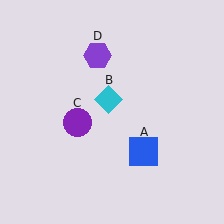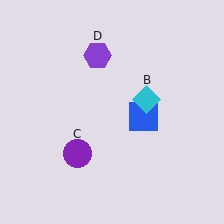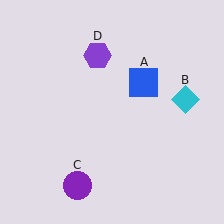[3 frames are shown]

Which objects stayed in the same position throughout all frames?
Purple hexagon (object D) remained stationary.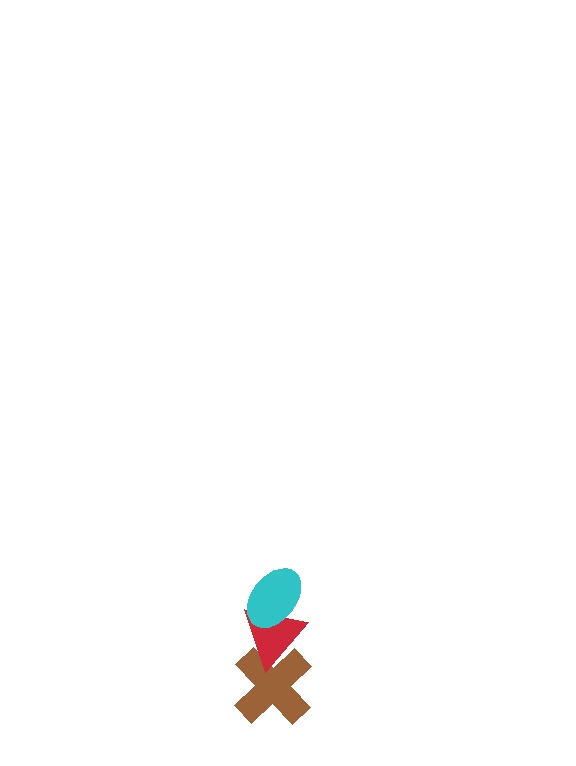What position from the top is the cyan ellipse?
The cyan ellipse is 1st from the top.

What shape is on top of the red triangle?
The cyan ellipse is on top of the red triangle.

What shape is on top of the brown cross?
The red triangle is on top of the brown cross.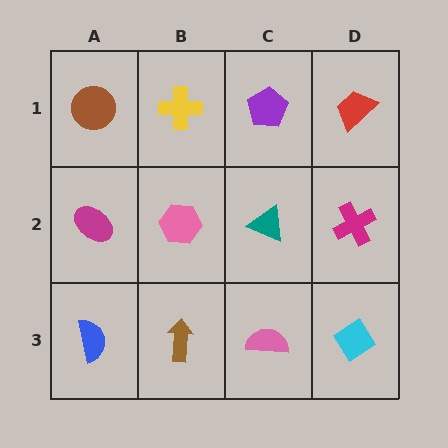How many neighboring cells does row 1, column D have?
2.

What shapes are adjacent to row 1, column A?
A magenta ellipse (row 2, column A), a yellow cross (row 1, column B).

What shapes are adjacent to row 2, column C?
A purple pentagon (row 1, column C), a pink semicircle (row 3, column C), a pink hexagon (row 2, column B), a magenta cross (row 2, column D).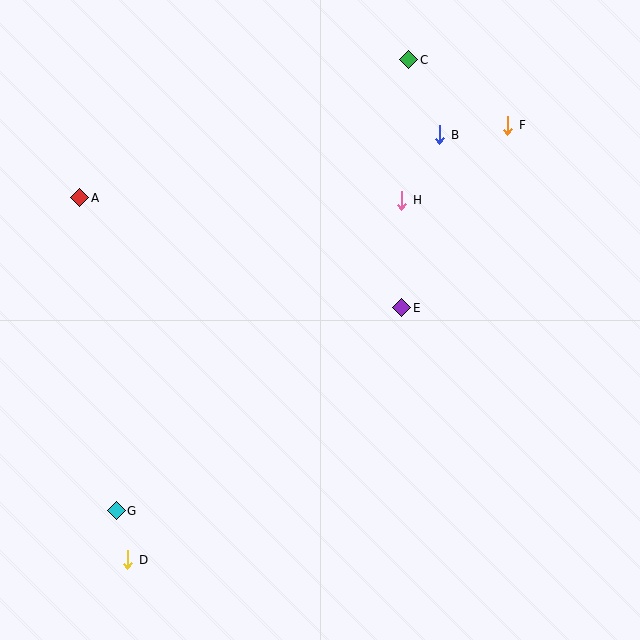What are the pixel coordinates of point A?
Point A is at (80, 198).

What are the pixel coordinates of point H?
Point H is at (402, 200).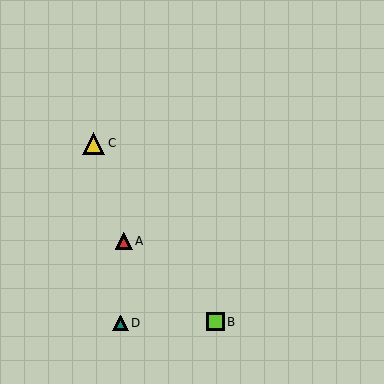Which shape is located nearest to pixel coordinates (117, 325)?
The teal triangle (labeled D) at (120, 323) is nearest to that location.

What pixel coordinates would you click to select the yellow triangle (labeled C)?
Click at (93, 143) to select the yellow triangle C.